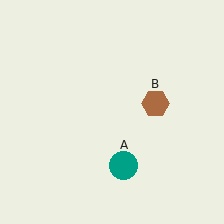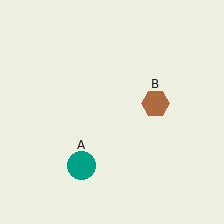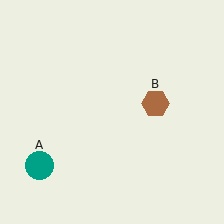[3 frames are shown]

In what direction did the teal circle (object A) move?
The teal circle (object A) moved left.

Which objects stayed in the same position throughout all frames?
Brown hexagon (object B) remained stationary.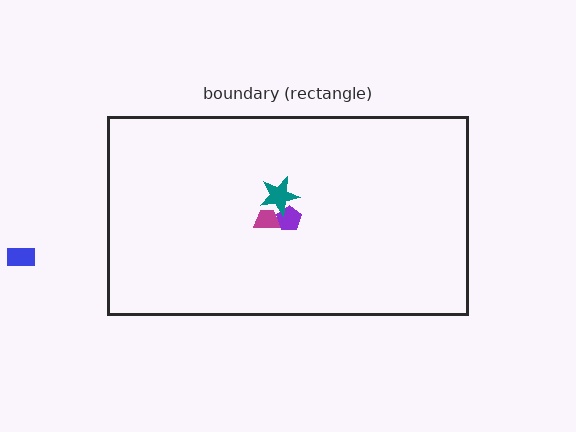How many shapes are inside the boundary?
3 inside, 1 outside.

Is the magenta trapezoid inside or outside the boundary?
Inside.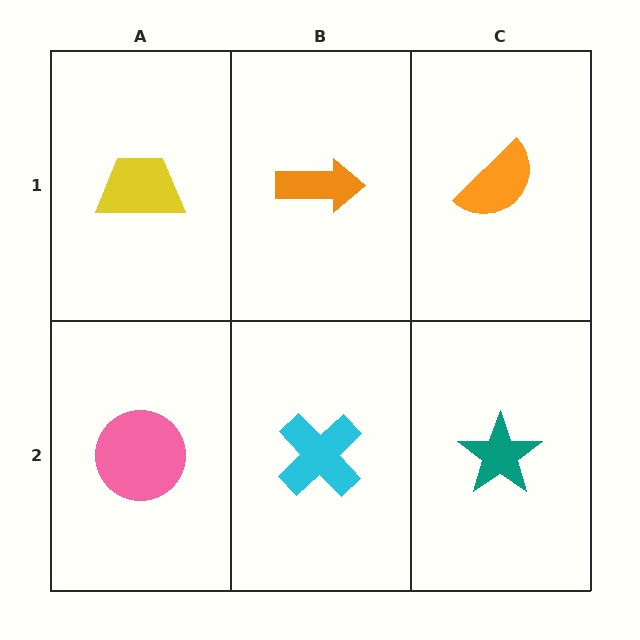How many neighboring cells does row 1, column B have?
3.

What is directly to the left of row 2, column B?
A pink circle.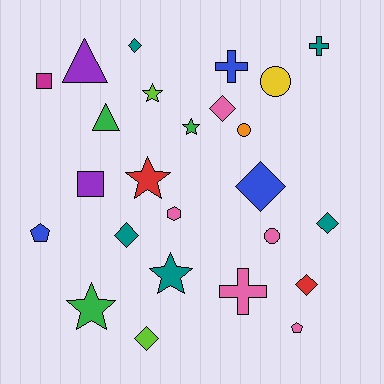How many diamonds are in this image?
There are 7 diamonds.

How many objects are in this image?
There are 25 objects.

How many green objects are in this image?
There are 3 green objects.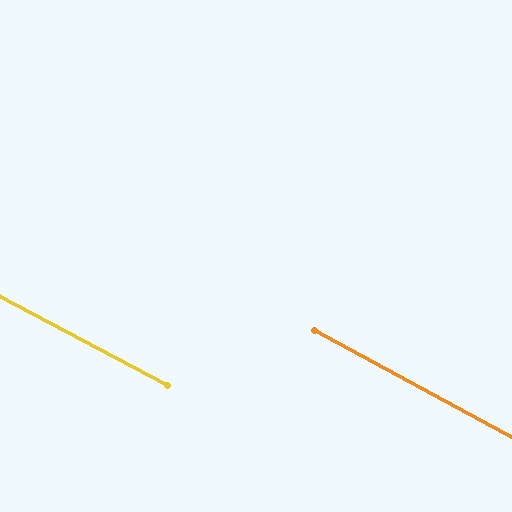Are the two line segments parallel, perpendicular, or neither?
Parallel — their directions differ by only 0.6°.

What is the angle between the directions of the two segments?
Approximately 1 degree.